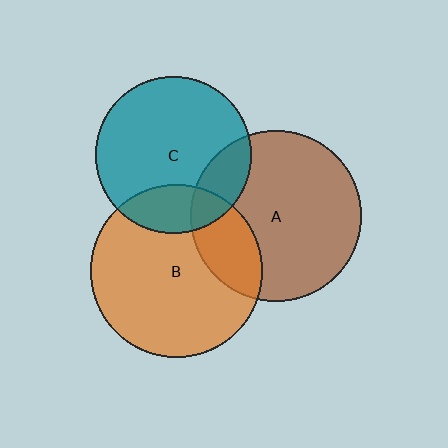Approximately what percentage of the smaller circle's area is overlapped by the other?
Approximately 20%.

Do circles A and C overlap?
Yes.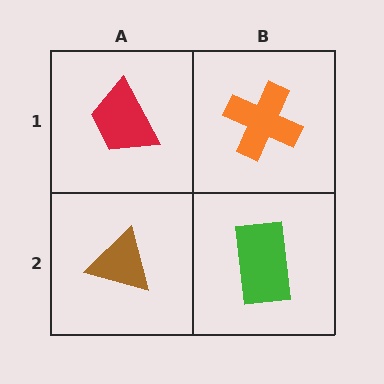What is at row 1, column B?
An orange cross.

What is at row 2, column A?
A brown triangle.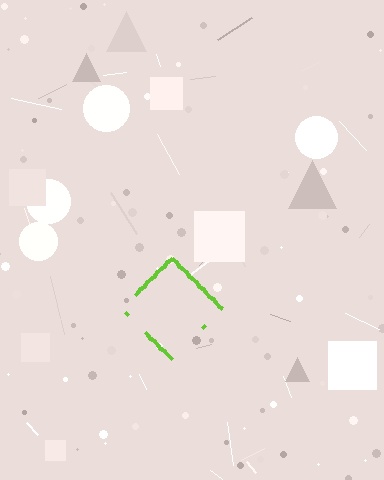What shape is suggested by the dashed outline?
The dashed outline suggests a diamond.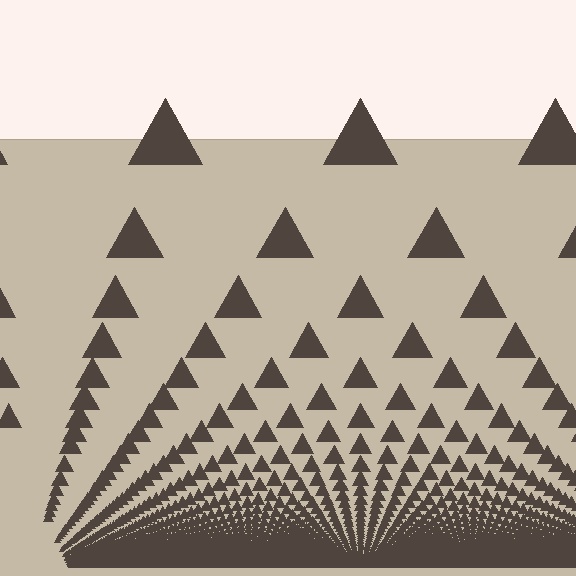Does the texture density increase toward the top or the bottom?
Density increases toward the bottom.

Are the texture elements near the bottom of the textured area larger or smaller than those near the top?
Smaller. The gradient is inverted — elements near the bottom are smaller and denser.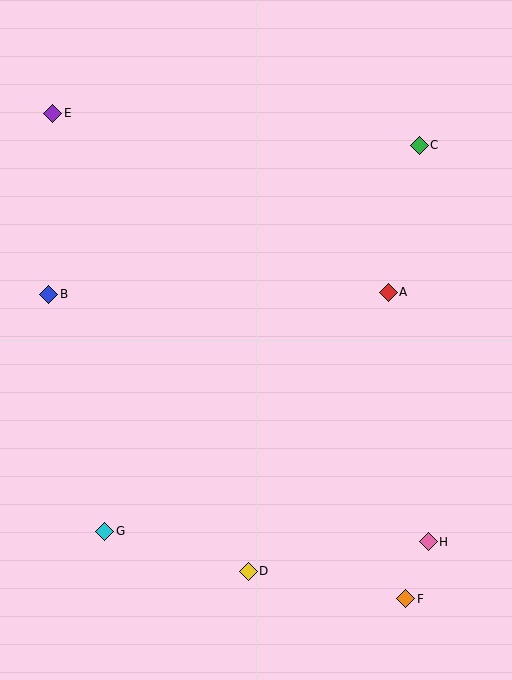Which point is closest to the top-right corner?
Point C is closest to the top-right corner.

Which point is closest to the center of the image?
Point A at (388, 292) is closest to the center.